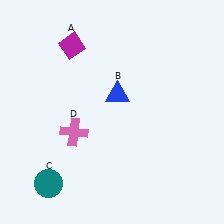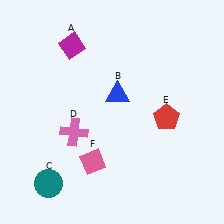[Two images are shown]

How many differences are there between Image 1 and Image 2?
There are 2 differences between the two images.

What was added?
A red pentagon (E), a pink diamond (F) were added in Image 2.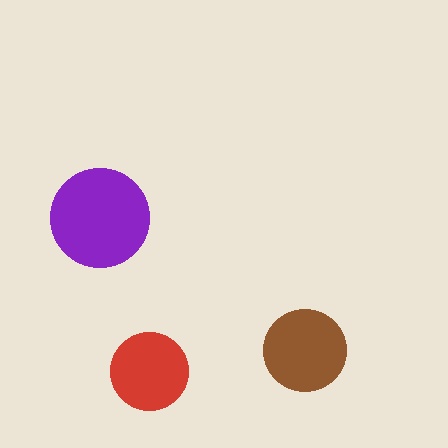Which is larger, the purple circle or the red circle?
The purple one.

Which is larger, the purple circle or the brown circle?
The purple one.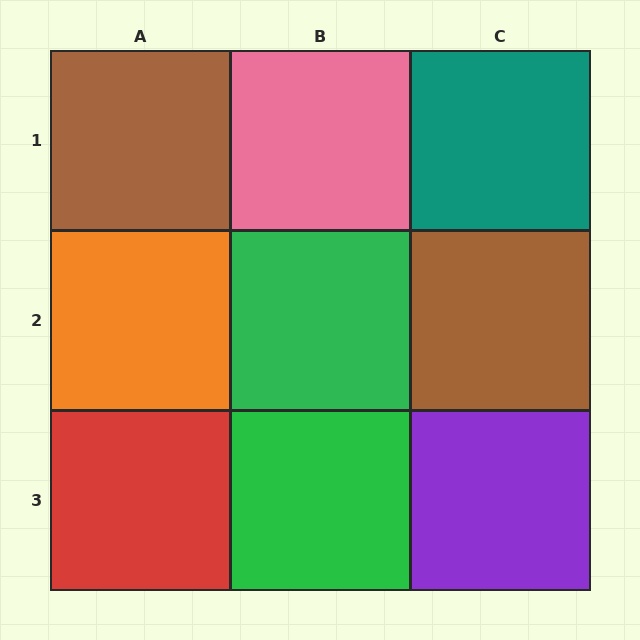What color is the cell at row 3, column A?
Red.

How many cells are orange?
1 cell is orange.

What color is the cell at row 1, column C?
Teal.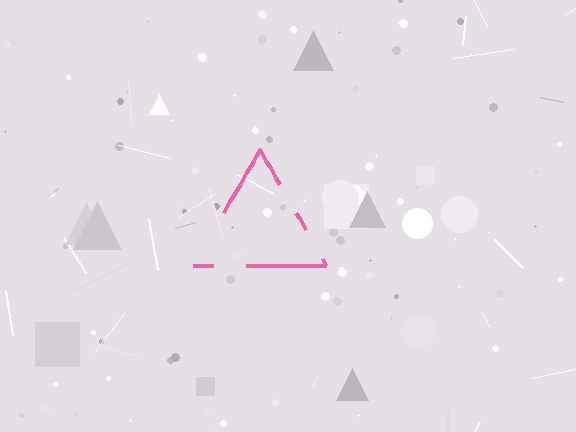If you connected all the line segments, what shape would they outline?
They would outline a triangle.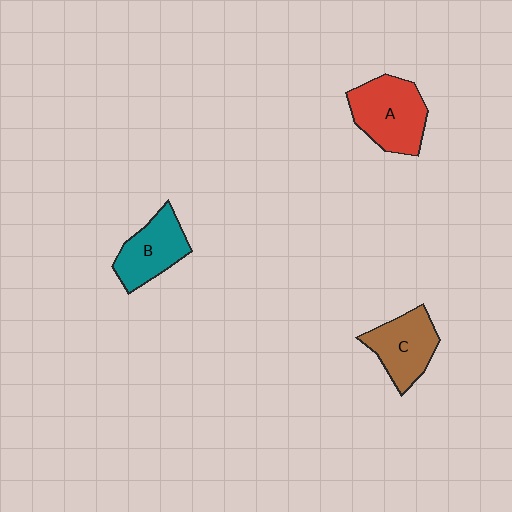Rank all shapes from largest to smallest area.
From largest to smallest: A (red), C (brown), B (teal).